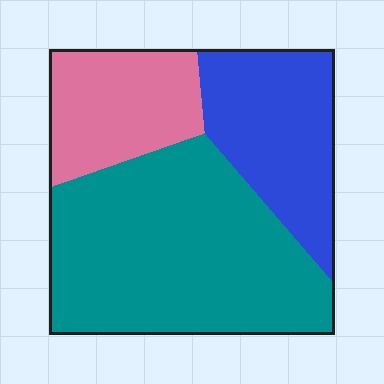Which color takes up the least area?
Pink, at roughly 20%.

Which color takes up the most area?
Teal, at roughly 55%.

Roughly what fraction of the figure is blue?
Blue covers around 25% of the figure.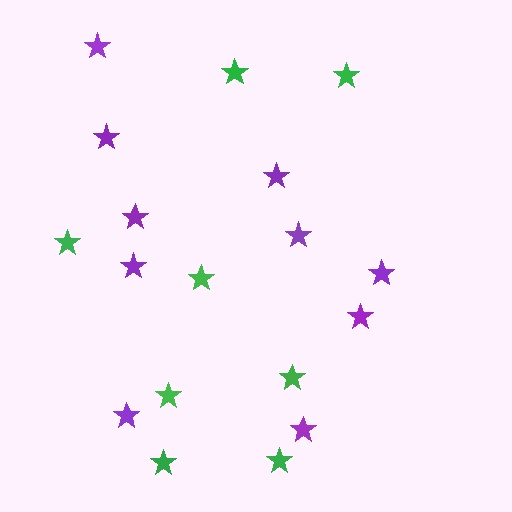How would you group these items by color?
There are 2 groups: one group of green stars (8) and one group of purple stars (10).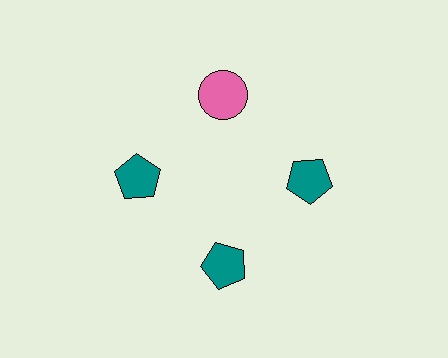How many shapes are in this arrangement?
There are 4 shapes arranged in a ring pattern.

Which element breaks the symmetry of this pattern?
The pink circle at roughly the 12 o'clock position breaks the symmetry. All other shapes are teal pentagons.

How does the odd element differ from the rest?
It differs in both color (pink instead of teal) and shape (circle instead of pentagon).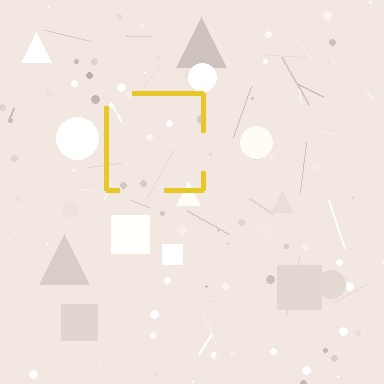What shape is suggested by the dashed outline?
The dashed outline suggests a square.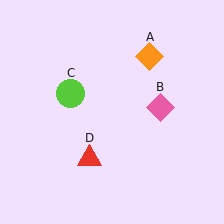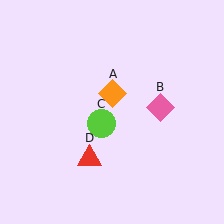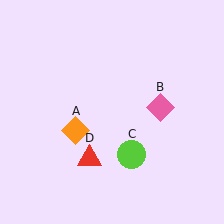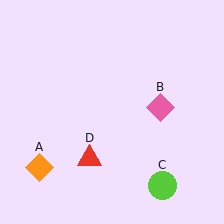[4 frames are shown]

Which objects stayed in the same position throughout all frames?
Pink diamond (object B) and red triangle (object D) remained stationary.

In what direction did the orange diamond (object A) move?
The orange diamond (object A) moved down and to the left.